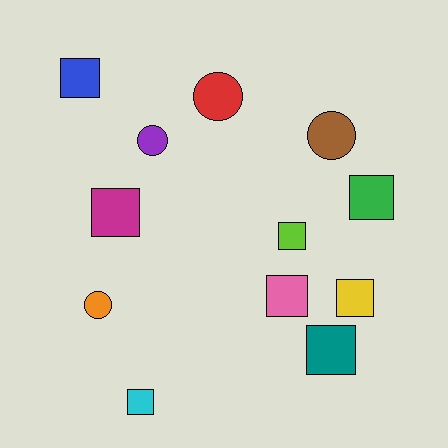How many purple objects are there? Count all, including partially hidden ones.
There is 1 purple object.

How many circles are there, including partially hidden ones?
There are 4 circles.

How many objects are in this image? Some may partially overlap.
There are 12 objects.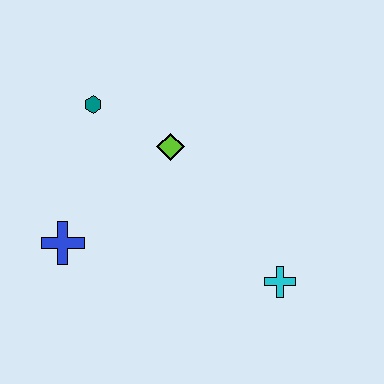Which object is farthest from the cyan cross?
The teal hexagon is farthest from the cyan cross.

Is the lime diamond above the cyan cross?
Yes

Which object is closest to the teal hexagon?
The lime diamond is closest to the teal hexagon.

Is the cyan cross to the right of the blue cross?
Yes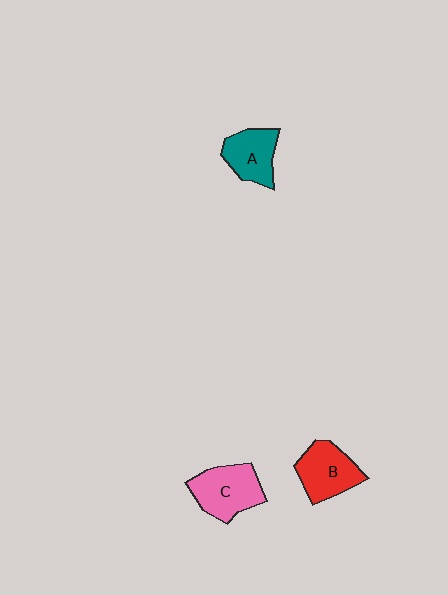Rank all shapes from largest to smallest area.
From largest to smallest: C (pink), B (red), A (teal).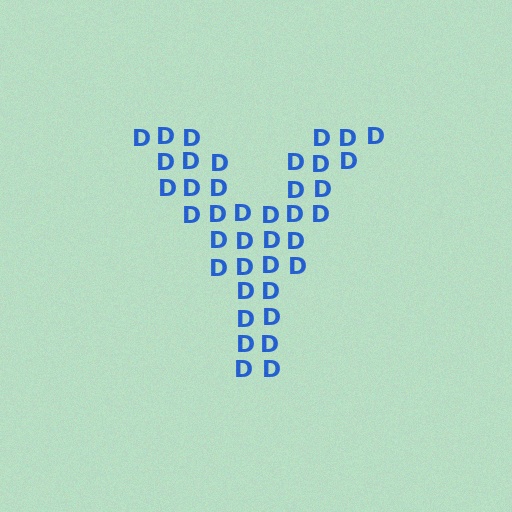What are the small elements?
The small elements are letter D's.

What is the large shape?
The large shape is the letter Y.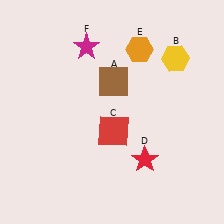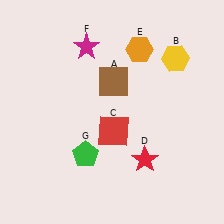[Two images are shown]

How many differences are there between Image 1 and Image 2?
There is 1 difference between the two images.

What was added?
A green pentagon (G) was added in Image 2.